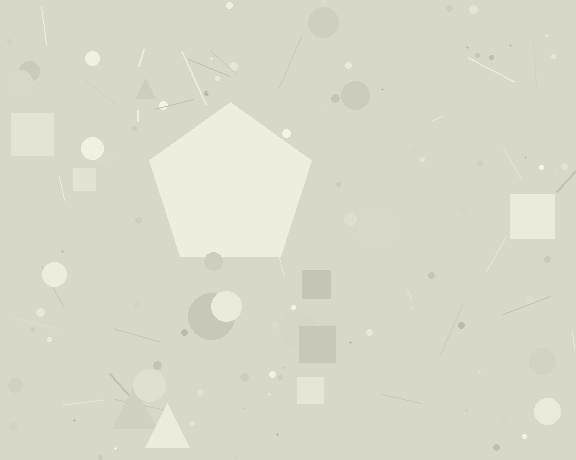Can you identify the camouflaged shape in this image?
The camouflaged shape is a pentagon.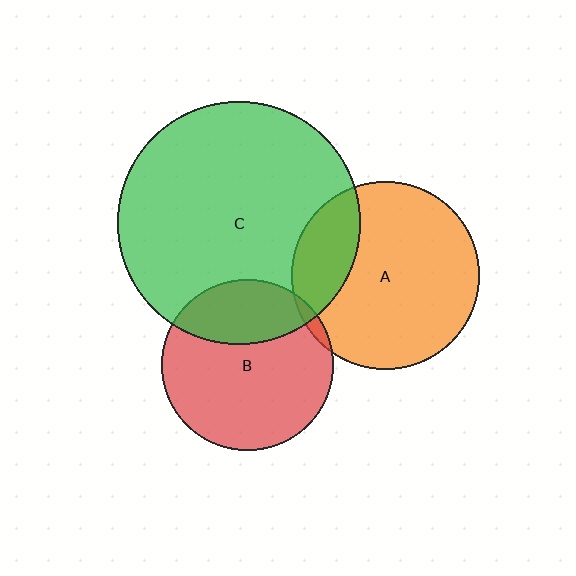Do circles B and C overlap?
Yes.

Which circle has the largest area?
Circle C (green).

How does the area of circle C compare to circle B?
Approximately 2.0 times.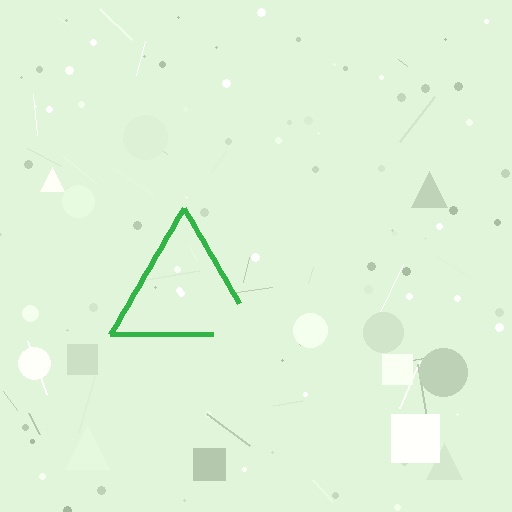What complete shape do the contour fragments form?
The contour fragments form a triangle.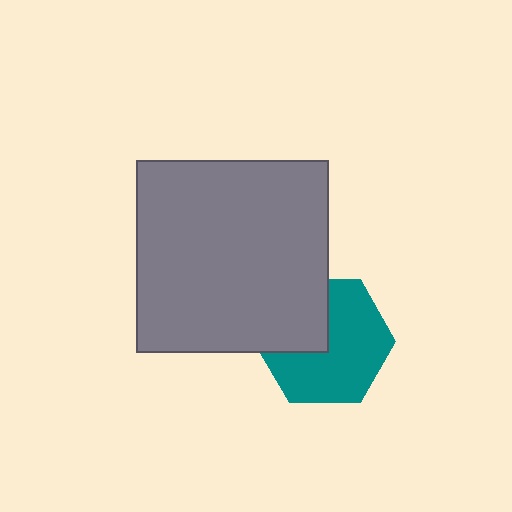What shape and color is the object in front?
The object in front is a gray square.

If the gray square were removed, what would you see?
You would see the complete teal hexagon.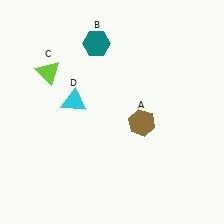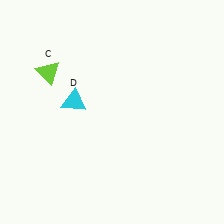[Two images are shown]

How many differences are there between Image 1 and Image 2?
There are 2 differences between the two images.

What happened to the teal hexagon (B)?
The teal hexagon (B) was removed in Image 2. It was in the top-left area of Image 1.